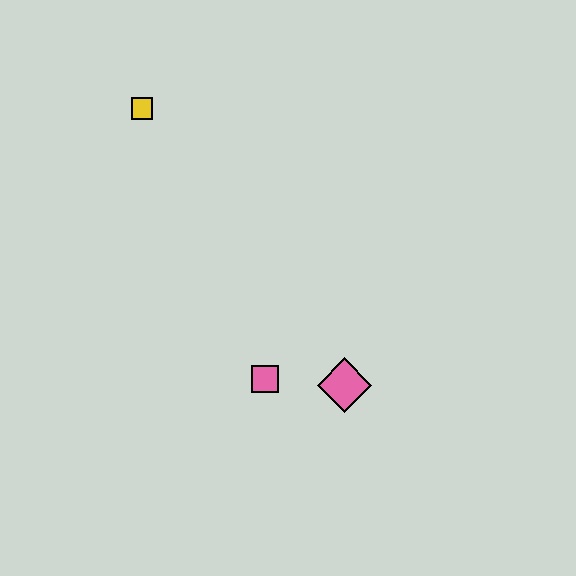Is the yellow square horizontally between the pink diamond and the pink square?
No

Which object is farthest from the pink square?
The yellow square is farthest from the pink square.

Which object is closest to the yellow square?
The pink square is closest to the yellow square.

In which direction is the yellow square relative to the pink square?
The yellow square is above the pink square.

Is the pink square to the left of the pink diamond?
Yes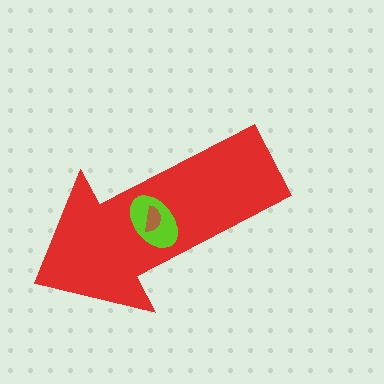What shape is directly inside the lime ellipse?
The brown semicircle.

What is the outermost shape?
The red arrow.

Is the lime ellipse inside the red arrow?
Yes.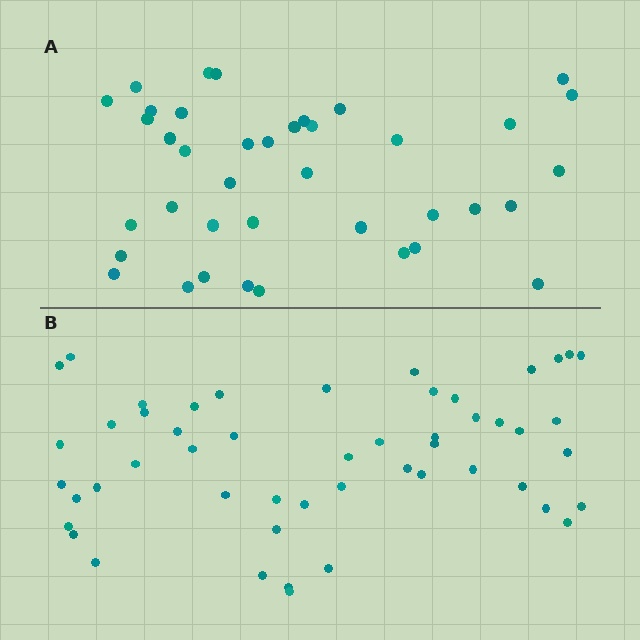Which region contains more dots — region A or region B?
Region B (the bottom region) has more dots.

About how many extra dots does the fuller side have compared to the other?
Region B has roughly 12 or so more dots than region A.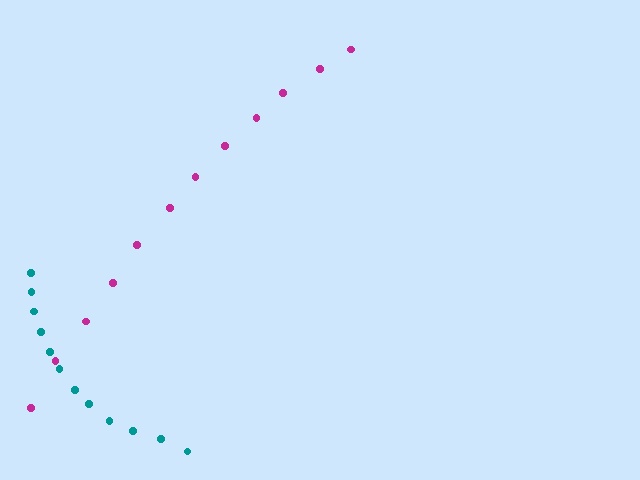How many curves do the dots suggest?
There are 2 distinct paths.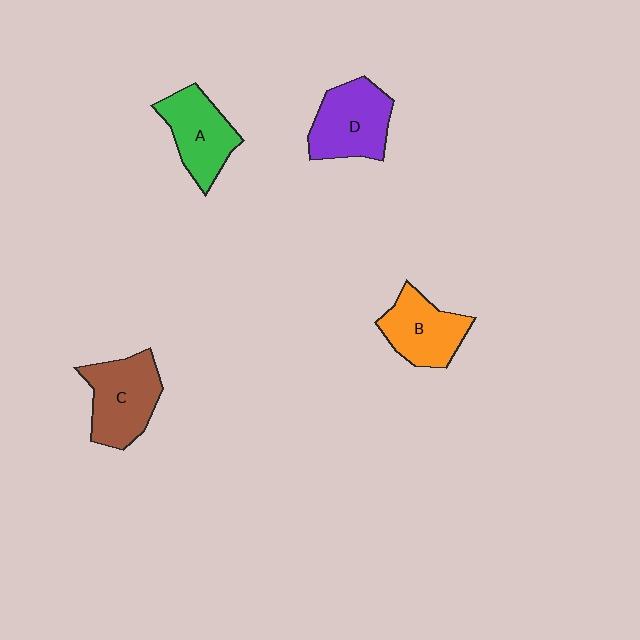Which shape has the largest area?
Shape C (brown).